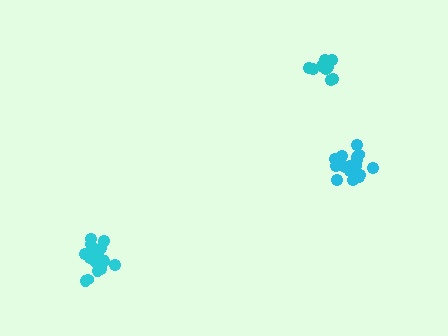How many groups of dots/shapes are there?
There are 3 groups.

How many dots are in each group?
Group 1: 16 dots, Group 2: 16 dots, Group 3: 10 dots (42 total).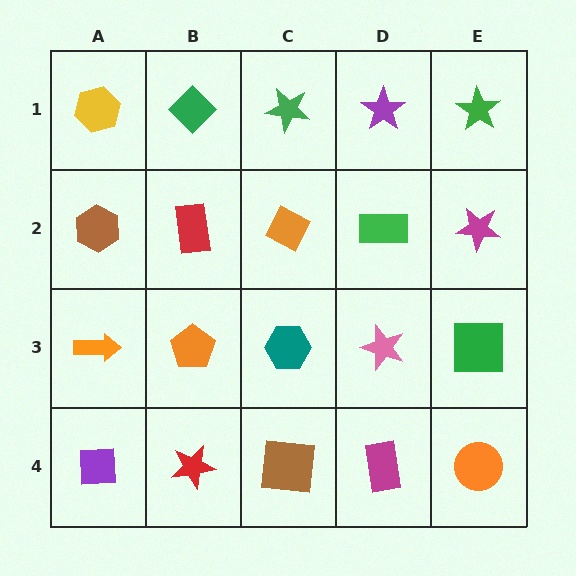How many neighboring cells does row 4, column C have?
3.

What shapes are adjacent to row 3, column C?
An orange diamond (row 2, column C), a brown square (row 4, column C), an orange pentagon (row 3, column B), a pink star (row 3, column D).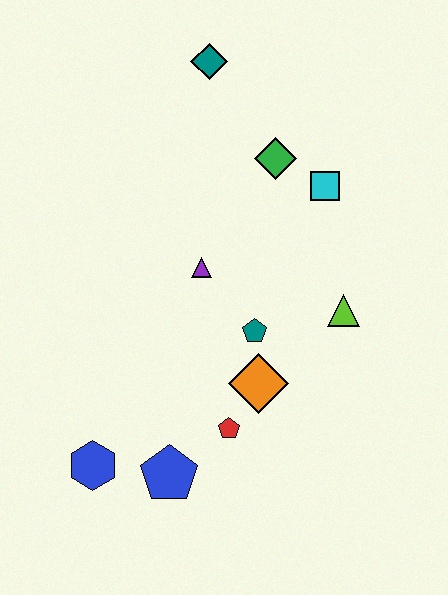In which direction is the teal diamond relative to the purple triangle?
The teal diamond is above the purple triangle.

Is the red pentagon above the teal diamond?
No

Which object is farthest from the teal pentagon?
The teal diamond is farthest from the teal pentagon.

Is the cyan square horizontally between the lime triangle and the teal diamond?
Yes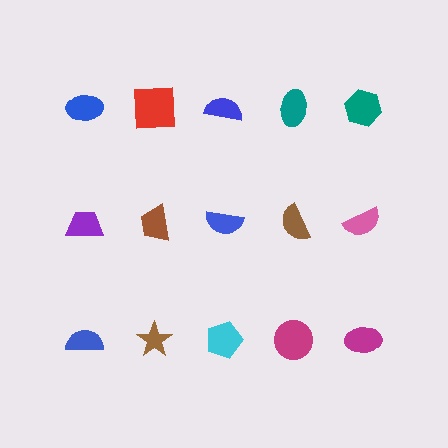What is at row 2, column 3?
A blue semicircle.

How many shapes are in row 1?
5 shapes.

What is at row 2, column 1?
A purple trapezoid.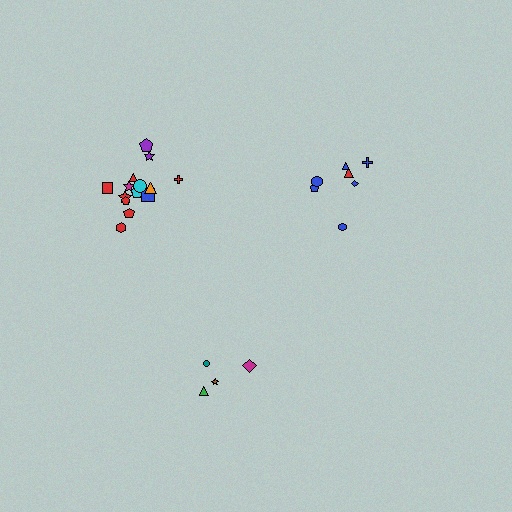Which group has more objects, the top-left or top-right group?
The top-left group.